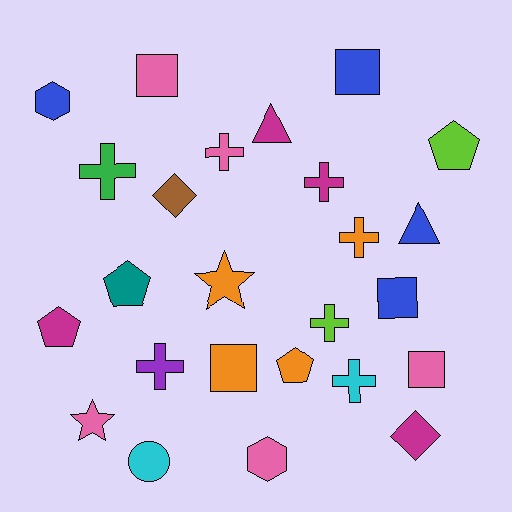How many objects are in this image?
There are 25 objects.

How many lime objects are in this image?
There are 2 lime objects.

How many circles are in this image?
There is 1 circle.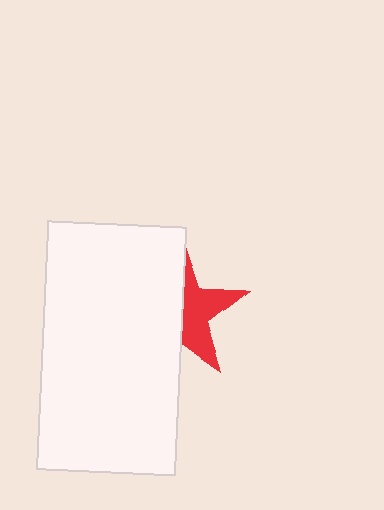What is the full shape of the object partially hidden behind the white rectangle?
The partially hidden object is a red star.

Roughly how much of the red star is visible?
About half of it is visible (roughly 45%).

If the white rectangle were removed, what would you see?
You would see the complete red star.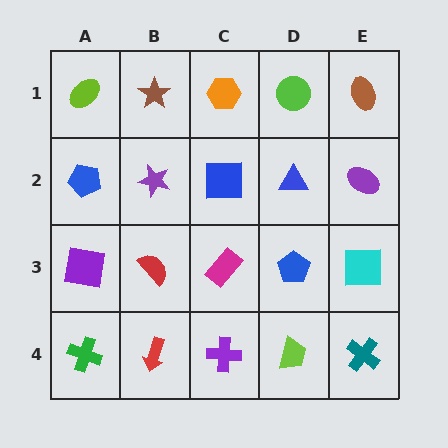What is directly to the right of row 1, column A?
A brown star.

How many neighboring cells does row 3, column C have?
4.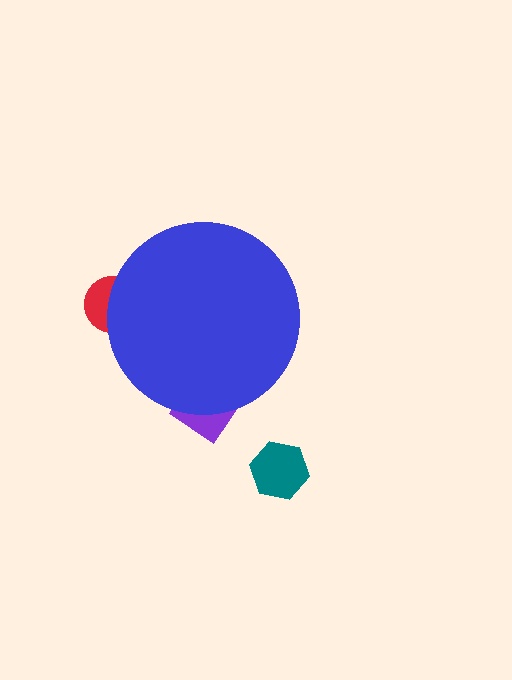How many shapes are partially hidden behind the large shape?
2 shapes are partially hidden.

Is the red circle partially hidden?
Yes, the red circle is partially hidden behind the blue circle.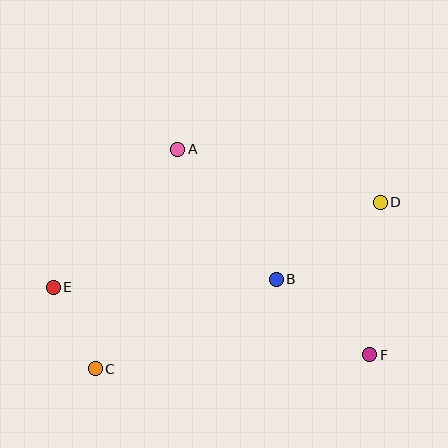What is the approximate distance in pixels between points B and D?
The distance between B and D is approximately 130 pixels.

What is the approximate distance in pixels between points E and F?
The distance between E and F is approximately 324 pixels.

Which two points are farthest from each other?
Points D and E are farthest from each other.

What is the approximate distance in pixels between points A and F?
The distance between A and F is approximately 282 pixels.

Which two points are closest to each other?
Points C and E are closest to each other.